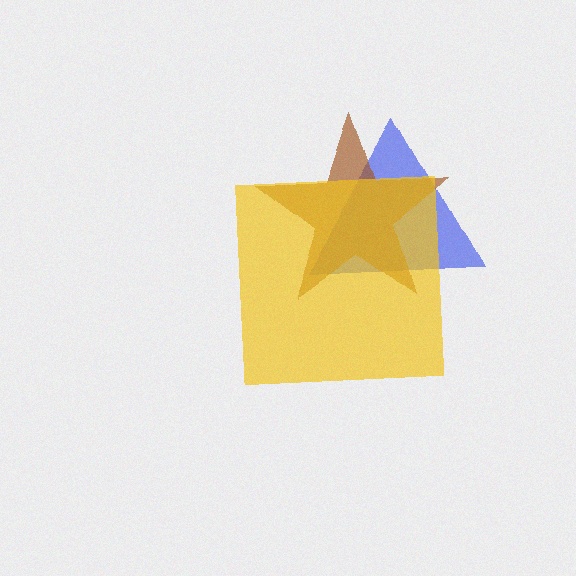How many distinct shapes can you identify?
There are 3 distinct shapes: a blue triangle, a brown star, a yellow square.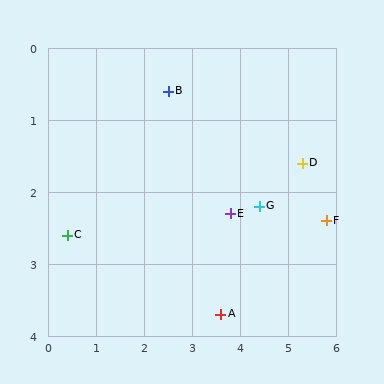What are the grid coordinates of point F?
Point F is at approximately (5.8, 2.4).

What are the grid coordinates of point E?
Point E is at approximately (3.8, 2.3).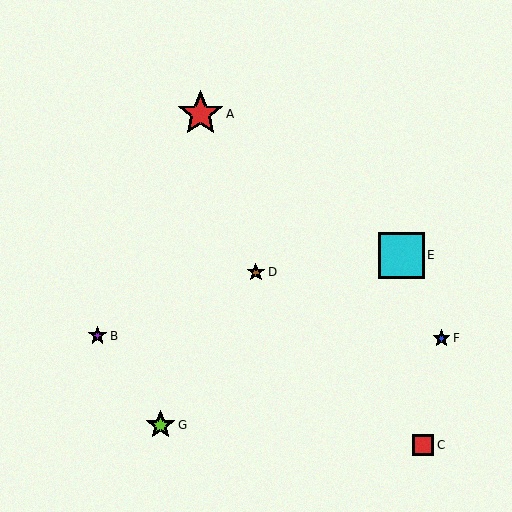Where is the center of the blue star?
The center of the blue star is at (442, 338).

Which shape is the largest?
The red star (labeled A) is the largest.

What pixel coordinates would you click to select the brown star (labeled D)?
Click at (256, 272) to select the brown star D.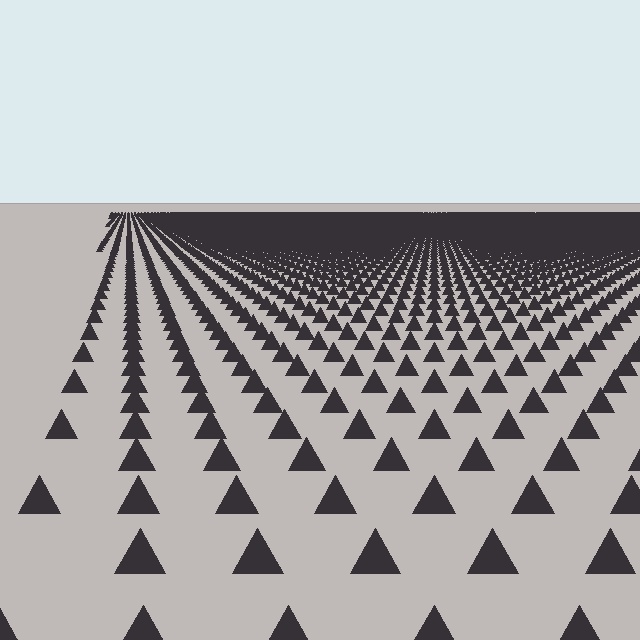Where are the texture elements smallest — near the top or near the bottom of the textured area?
Near the top.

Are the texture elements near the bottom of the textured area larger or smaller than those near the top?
Larger. Near the bottom, elements are closer to the viewer and appear at a bigger on-screen size.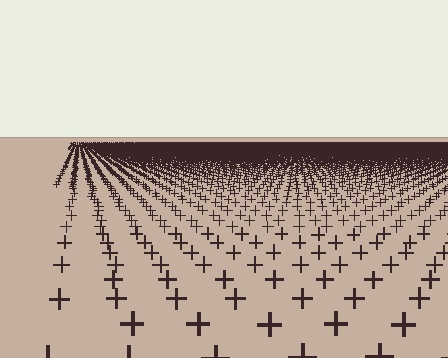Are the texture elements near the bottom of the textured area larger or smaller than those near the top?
Larger. Near the bottom, elements are closer to the viewer and appear at a bigger on-screen size.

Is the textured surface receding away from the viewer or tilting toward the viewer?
The surface is receding away from the viewer. Texture elements get smaller and denser toward the top.